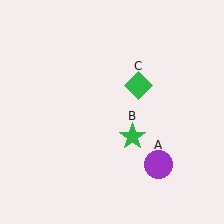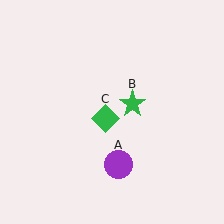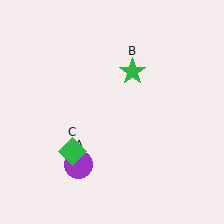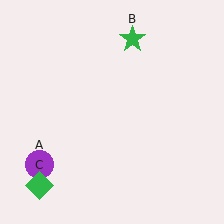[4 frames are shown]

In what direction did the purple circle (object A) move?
The purple circle (object A) moved left.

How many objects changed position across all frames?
3 objects changed position: purple circle (object A), green star (object B), green diamond (object C).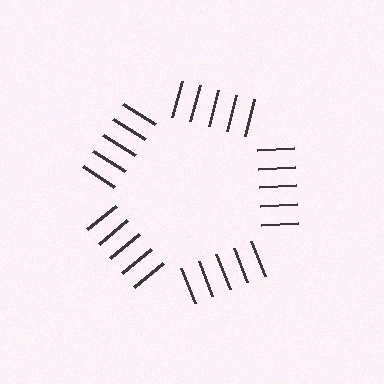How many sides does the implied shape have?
5 sides — the line-ends trace a pentagon.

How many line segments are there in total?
25 — 5 along each of the 5 edges.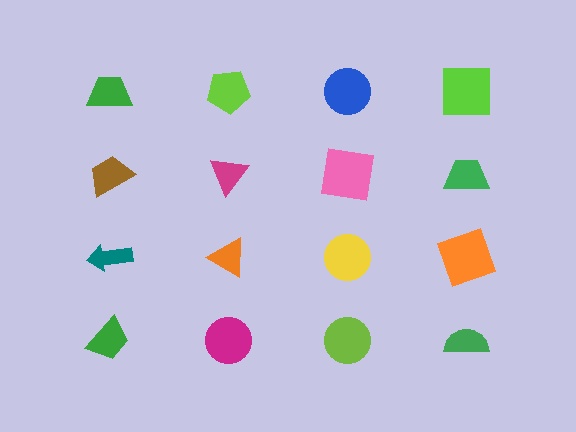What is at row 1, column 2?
A lime pentagon.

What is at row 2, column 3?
A pink square.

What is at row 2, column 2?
A magenta triangle.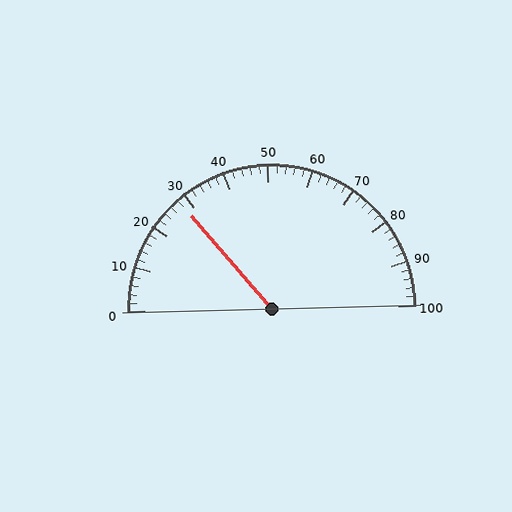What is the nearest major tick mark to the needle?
The nearest major tick mark is 30.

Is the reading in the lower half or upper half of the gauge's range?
The reading is in the lower half of the range (0 to 100).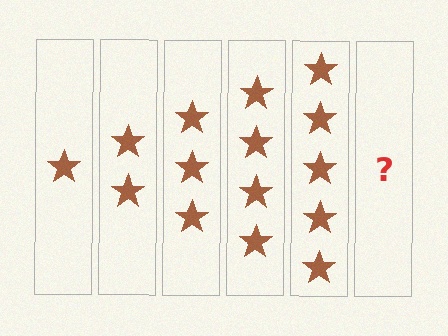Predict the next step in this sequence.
The next step is 6 stars.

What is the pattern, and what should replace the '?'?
The pattern is that each step adds one more star. The '?' should be 6 stars.